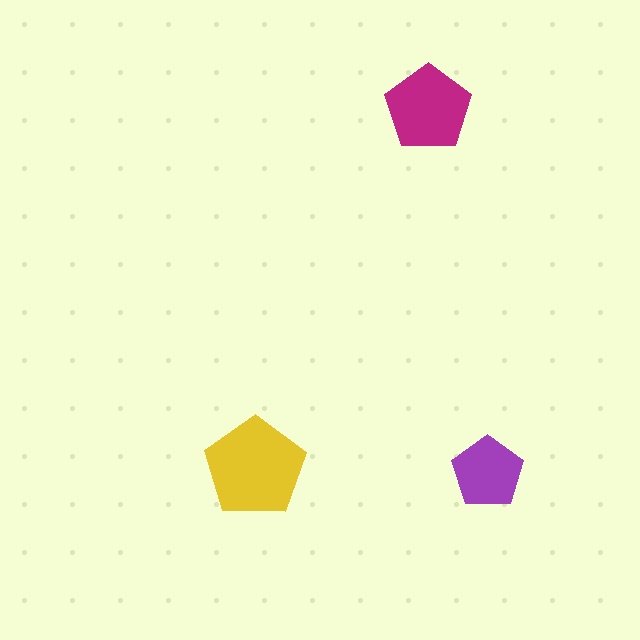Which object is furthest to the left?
The yellow pentagon is leftmost.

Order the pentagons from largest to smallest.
the yellow one, the magenta one, the purple one.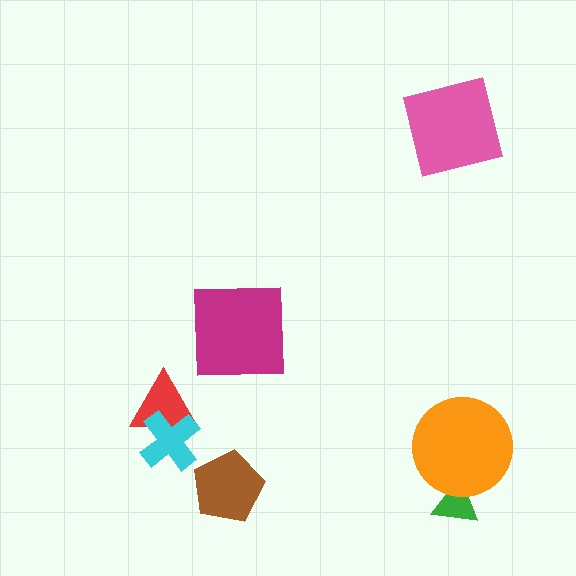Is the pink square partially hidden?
No, no other shape covers it.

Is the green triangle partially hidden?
Yes, it is partially covered by another shape.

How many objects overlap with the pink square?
0 objects overlap with the pink square.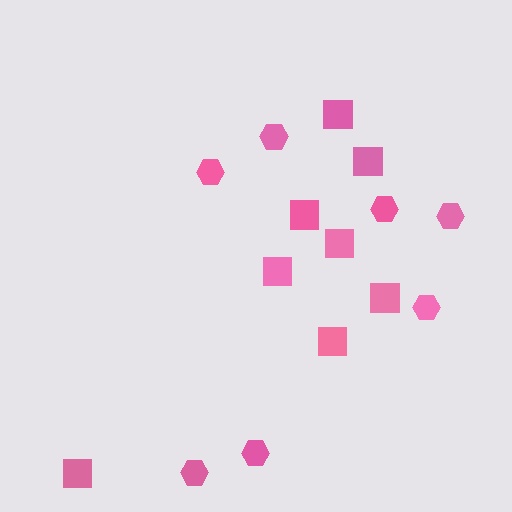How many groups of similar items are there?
There are 2 groups: one group of squares (8) and one group of hexagons (7).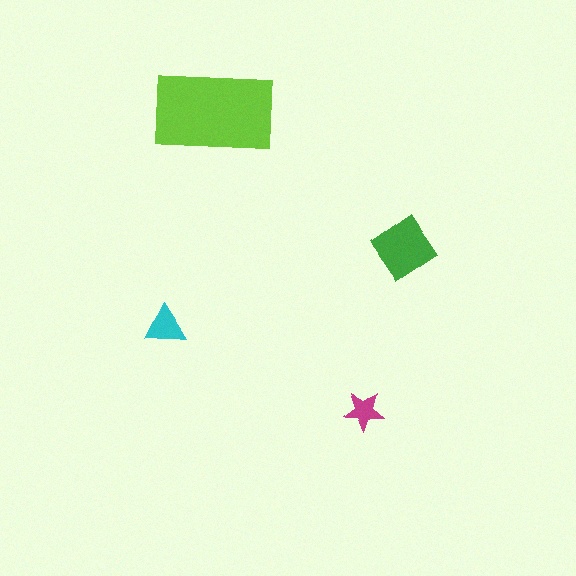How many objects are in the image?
There are 4 objects in the image.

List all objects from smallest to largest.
The magenta star, the cyan triangle, the green diamond, the lime rectangle.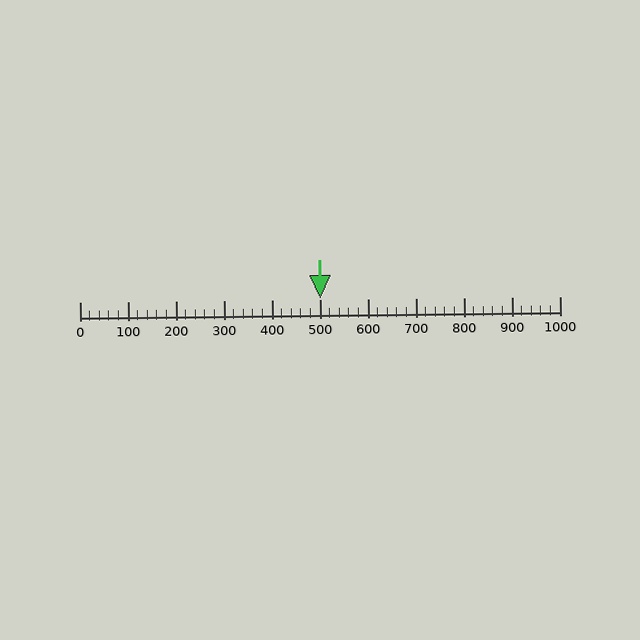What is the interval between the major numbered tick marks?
The major tick marks are spaced 100 units apart.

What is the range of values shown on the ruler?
The ruler shows values from 0 to 1000.